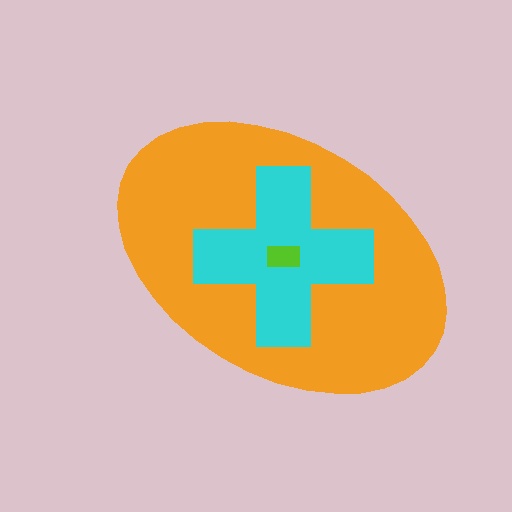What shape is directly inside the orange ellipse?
The cyan cross.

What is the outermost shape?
The orange ellipse.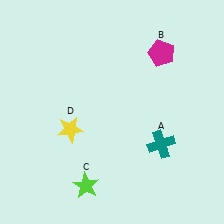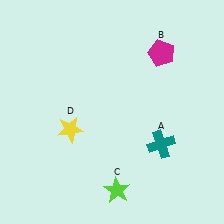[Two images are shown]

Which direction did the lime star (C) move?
The lime star (C) moved right.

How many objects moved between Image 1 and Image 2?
1 object moved between the two images.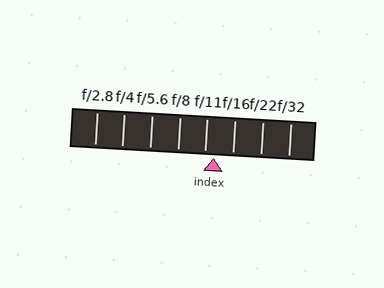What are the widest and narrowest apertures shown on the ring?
The widest aperture shown is f/2.8 and the narrowest is f/32.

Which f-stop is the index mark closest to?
The index mark is closest to f/11.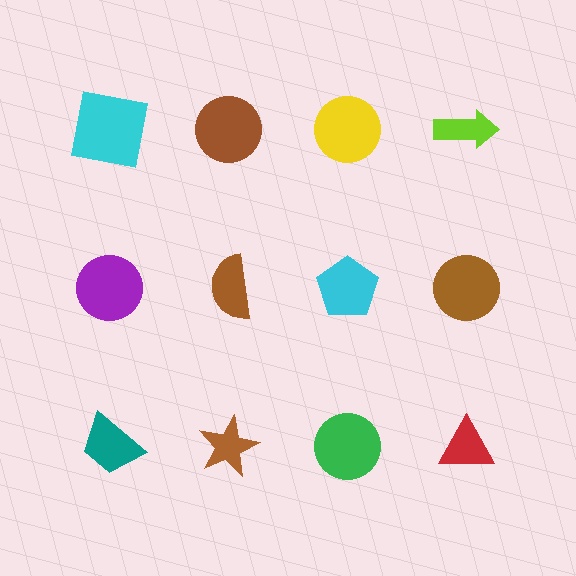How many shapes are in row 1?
4 shapes.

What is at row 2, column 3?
A cyan pentagon.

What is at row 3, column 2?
A brown star.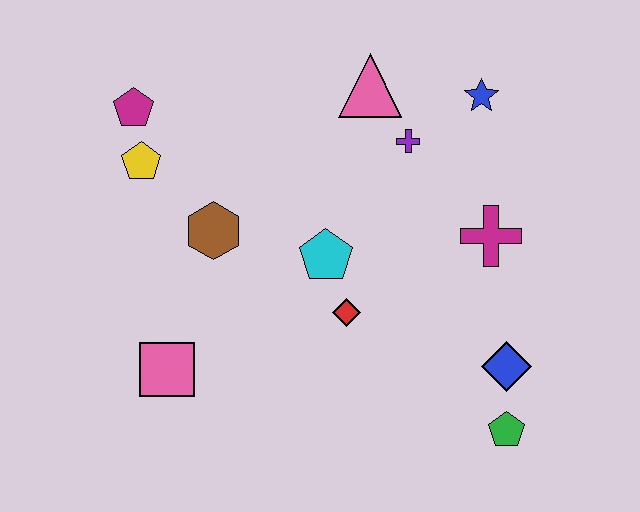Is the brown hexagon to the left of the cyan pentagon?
Yes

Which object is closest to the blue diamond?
The green pentagon is closest to the blue diamond.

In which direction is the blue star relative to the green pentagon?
The blue star is above the green pentagon.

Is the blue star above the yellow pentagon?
Yes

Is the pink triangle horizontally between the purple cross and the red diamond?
Yes